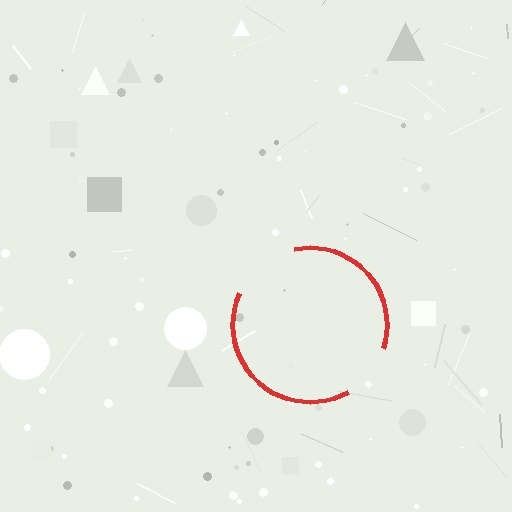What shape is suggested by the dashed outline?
The dashed outline suggests a circle.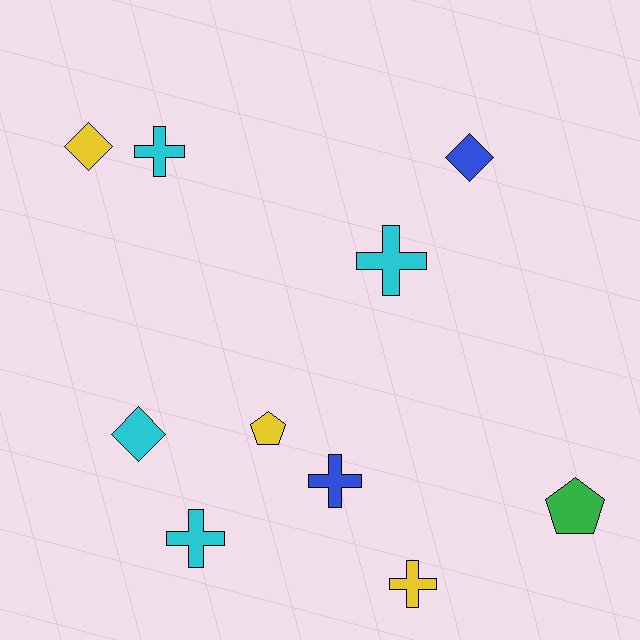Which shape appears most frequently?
Cross, with 5 objects.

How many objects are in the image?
There are 10 objects.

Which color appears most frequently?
Cyan, with 4 objects.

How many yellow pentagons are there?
There is 1 yellow pentagon.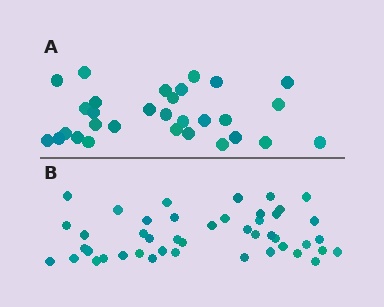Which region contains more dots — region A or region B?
Region B (the bottom region) has more dots.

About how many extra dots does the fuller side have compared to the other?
Region B has approximately 15 more dots than region A.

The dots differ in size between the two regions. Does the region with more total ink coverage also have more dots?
No. Region A has more total ink coverage because its dots are larger, but region B actually contains more individual dots. Total area can be misleading — the number of items is what matters here.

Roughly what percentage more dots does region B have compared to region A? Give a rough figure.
About 50% more.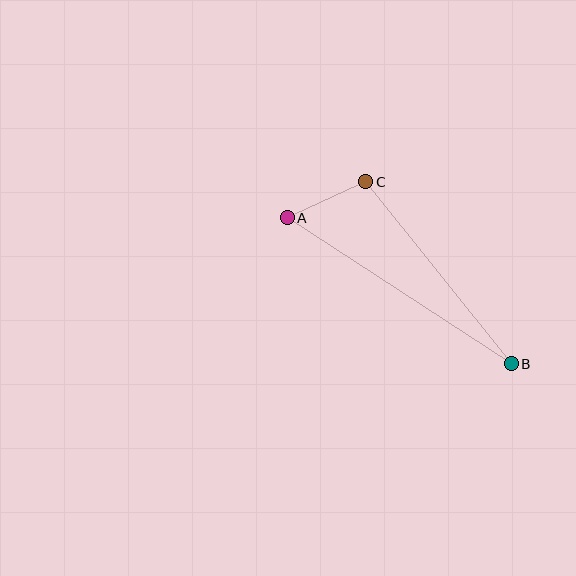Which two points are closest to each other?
Points A and C are closest to each other.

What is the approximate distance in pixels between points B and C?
The distance between B and C is approximately 233 pixels.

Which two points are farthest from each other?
Points A and B are farthest from each other.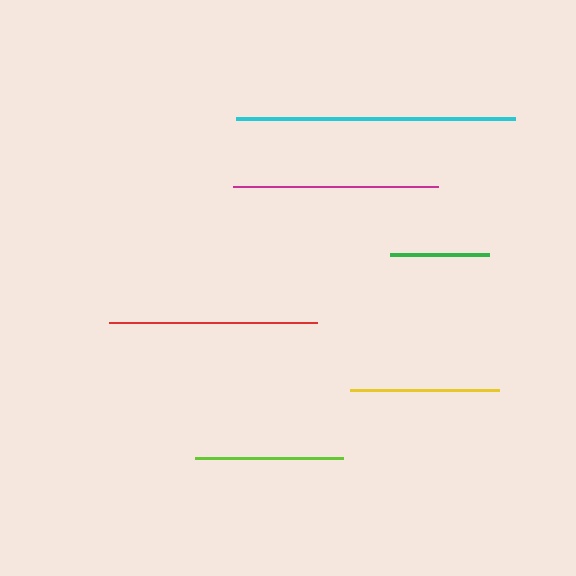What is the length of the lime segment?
The lime segment is approximately 148 pixels long.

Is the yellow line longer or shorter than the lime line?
The yellow line is longer than the lime line.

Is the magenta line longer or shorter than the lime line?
The magenta line is longer than the lime line.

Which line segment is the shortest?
The green line is the shortest at approximately 99 pixels.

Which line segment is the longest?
The cyan line is the longest at approximately 278 pixels.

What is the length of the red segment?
The red segment is approximately 209 pixels long.